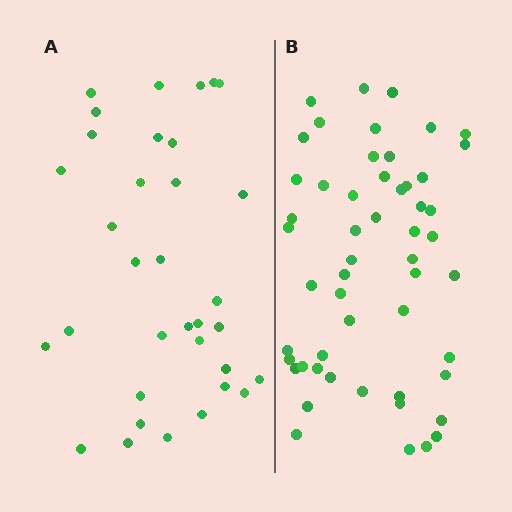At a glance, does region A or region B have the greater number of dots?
Region B (the right region) has more dots.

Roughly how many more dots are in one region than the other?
Region B has approximately 20 more dots than region A.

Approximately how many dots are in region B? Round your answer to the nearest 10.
About 50 dots. (The exact count is 53, which rounds to 50.)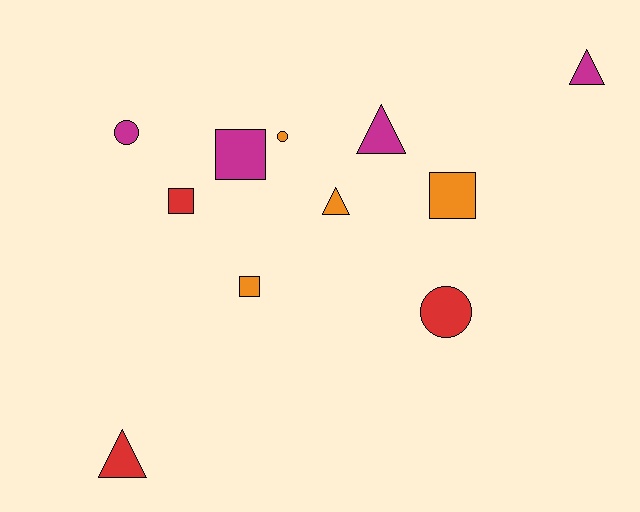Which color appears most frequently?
Orange, with 4 objects.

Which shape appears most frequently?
Square, with 4 objects.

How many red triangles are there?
There is 1 red triangle.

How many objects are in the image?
There are 11 objects.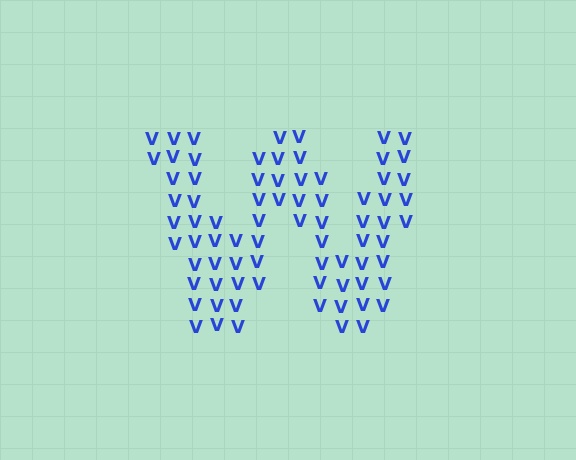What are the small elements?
The small elements are letter V's.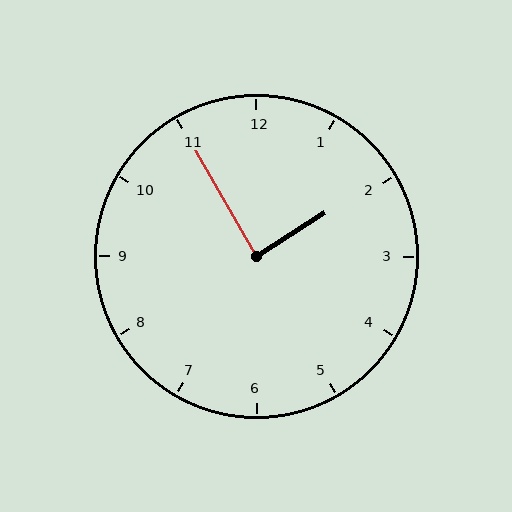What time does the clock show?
1:55.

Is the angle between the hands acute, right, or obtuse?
It is right.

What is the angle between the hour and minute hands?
Approximately 88 degrees.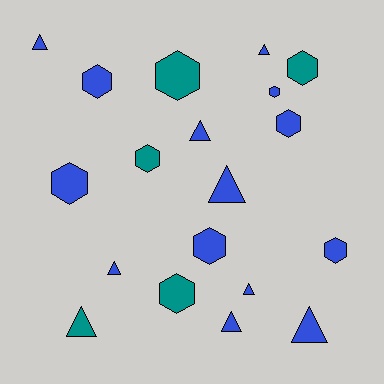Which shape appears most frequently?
Hexagon, with 10 objects.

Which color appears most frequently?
Blue, with 14 objects.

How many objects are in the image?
There are 19 objects.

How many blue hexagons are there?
There are 6 blue hexagons.